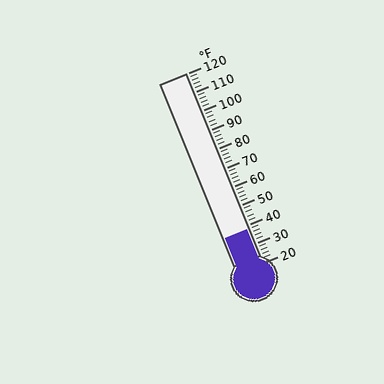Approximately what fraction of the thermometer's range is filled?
The thermometer is filled to approximately 20% of its range.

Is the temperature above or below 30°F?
The temperature is above 30°F.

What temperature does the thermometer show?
The thermometer shows approximately 38°F.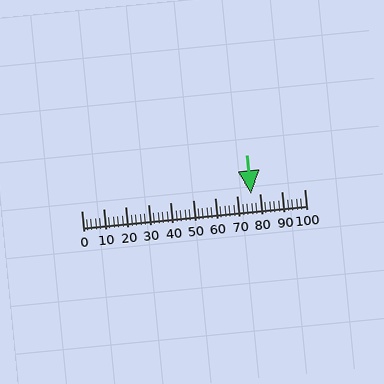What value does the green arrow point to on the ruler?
The green arrow points to approximately 76.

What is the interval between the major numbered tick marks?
The major tick marks are spaced 10 units apart.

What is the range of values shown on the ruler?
The ruler shows values from 0 to 100.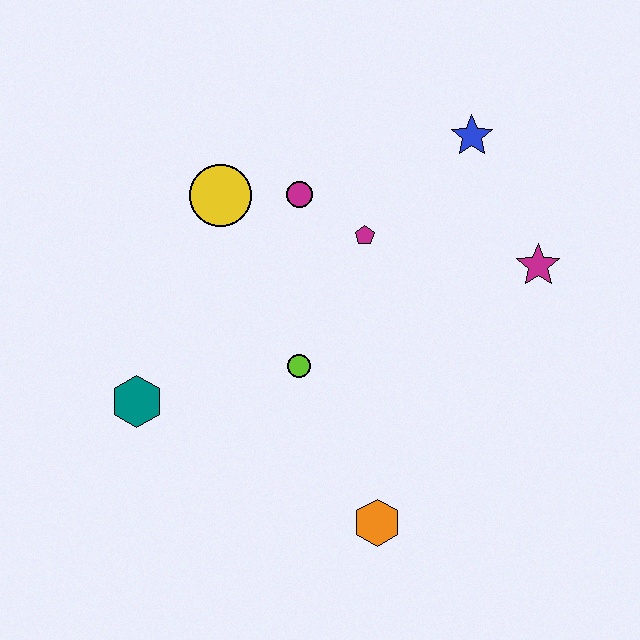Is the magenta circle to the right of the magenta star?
No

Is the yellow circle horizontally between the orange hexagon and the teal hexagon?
Yes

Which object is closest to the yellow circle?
The magenta circle is closest to the yellow circle.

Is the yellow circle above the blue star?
No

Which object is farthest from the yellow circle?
The orange hexagon is farthest from the yellow circle.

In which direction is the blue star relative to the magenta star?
The blue star is above the magenta star.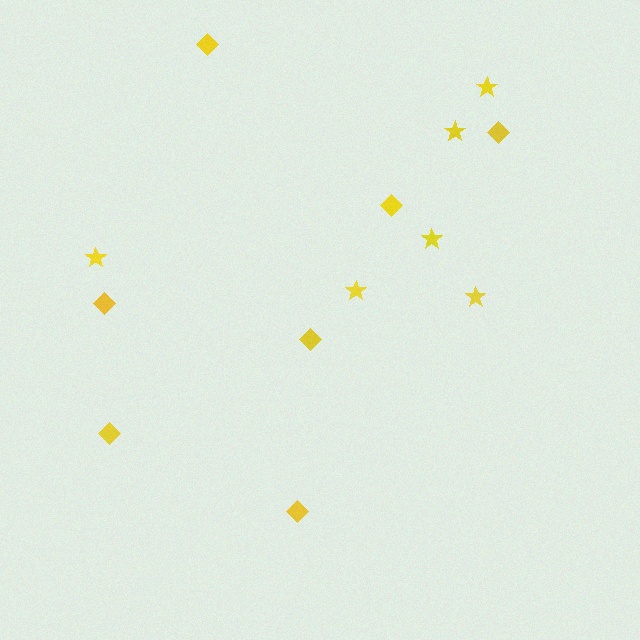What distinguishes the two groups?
There are 2 groups: one group of diamonds (7) and one group of stars (6).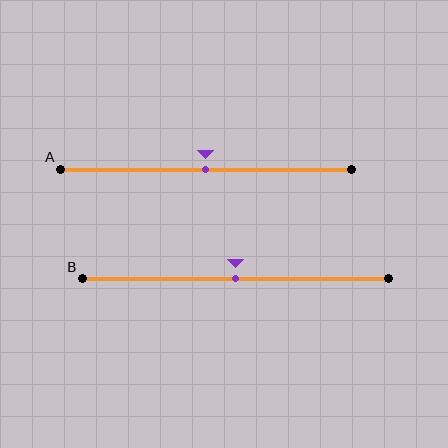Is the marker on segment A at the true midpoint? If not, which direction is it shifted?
Yes, the marker on segment A is at the true midpoint.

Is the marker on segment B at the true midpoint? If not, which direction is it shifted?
Yes, the marker on segment B is at the true midpoint.